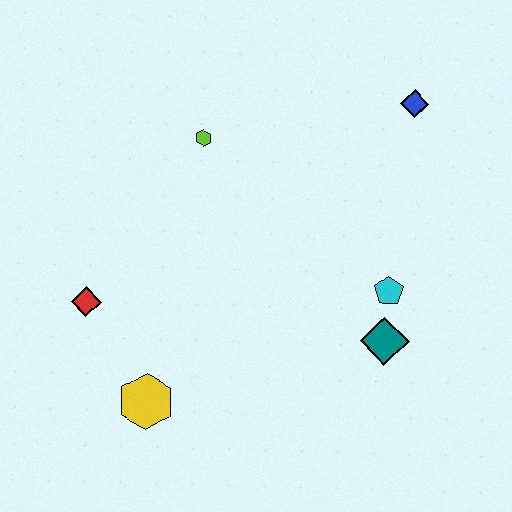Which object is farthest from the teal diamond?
The red diamond is farthest from the teal diamond.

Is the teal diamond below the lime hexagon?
Yes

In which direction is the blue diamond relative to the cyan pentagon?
The blue diamond is above the cyan pentagon.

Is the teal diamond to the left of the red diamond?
No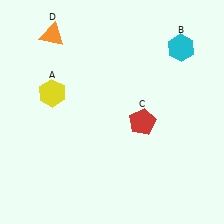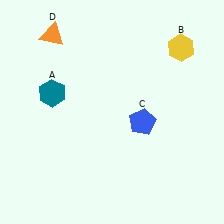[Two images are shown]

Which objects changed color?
A changed from yellow to teal. B changed from cyan to yellow. C changed from red to blue.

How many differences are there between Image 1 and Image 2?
There are 3 differences between the two images.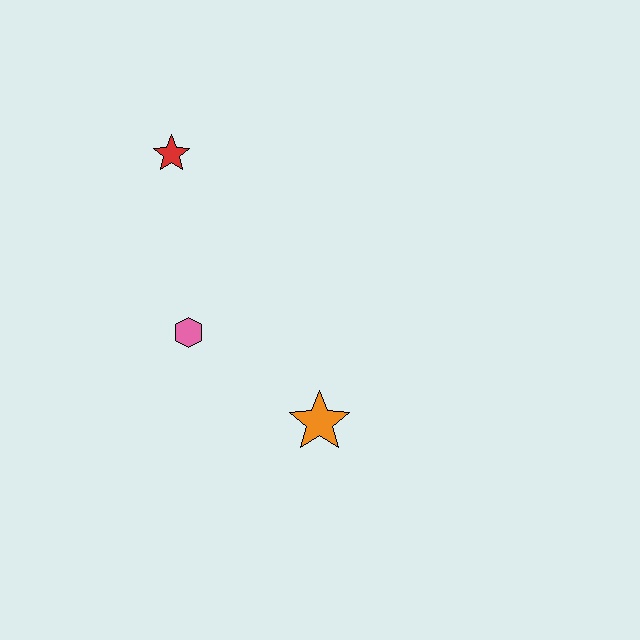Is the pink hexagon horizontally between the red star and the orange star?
Yes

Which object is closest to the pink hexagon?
The orange star is closest to the pink hexagon.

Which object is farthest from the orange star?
The red star is farthest from the orange star.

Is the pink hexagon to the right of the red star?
Yes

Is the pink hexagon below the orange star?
No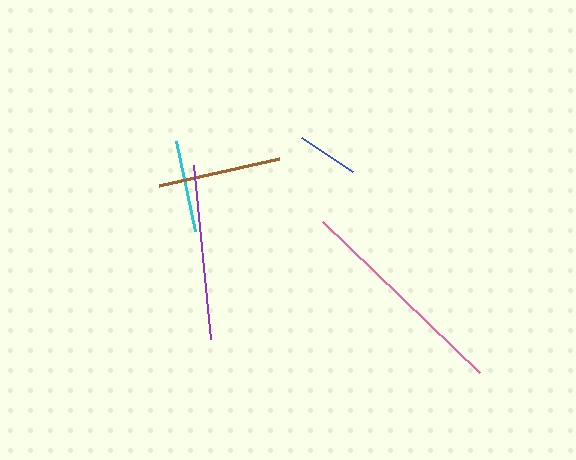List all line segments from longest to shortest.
From longest to shortest: pink, purple, brown, cyan, blue.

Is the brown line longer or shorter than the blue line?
The brown line is longer than the blue line.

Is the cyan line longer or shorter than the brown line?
The brown line is longer than the cyan line.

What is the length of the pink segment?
The pink segment is approximately 217 pixels long.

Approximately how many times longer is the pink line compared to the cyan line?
The pink line is approximately 2.4 times the length of the cyan line.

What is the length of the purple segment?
The purple segment is approximately 175 pixels long.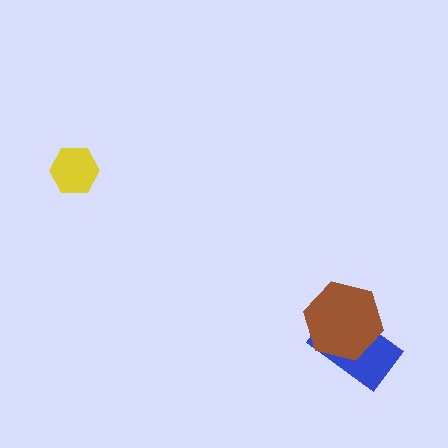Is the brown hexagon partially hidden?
No, no other shape covers it.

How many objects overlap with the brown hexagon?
1 object overlaps with the brown hexagon.